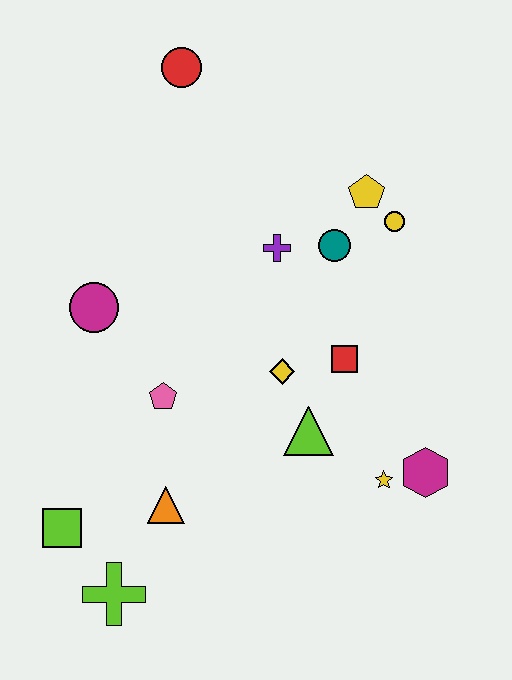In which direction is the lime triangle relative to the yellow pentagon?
The lime triangle is below the yellow pentagon.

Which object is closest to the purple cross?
The teal circle is closest to the purple cross.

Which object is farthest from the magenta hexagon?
The red circle is farthest from the magenta hexagon.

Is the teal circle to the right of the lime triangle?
Yes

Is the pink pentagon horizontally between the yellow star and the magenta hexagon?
No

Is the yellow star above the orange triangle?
Yes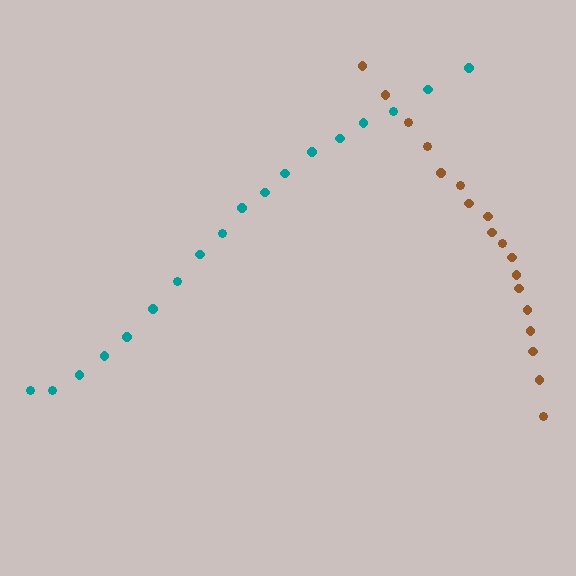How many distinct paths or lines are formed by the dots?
There are 2 distinct paths.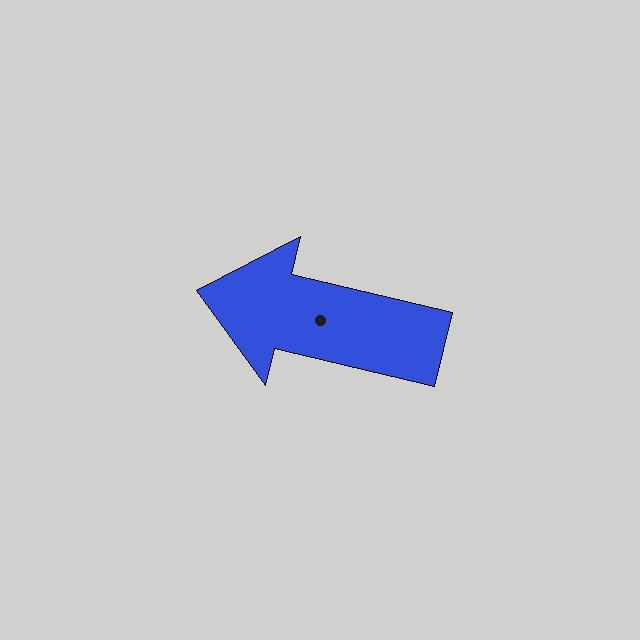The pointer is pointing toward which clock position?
Roughly 9 o'clock.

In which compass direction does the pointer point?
West.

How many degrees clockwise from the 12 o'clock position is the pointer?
Approximately 283 degrees.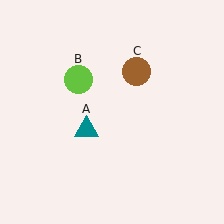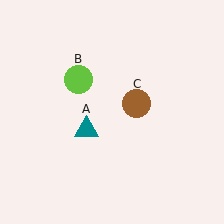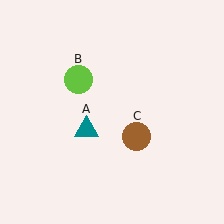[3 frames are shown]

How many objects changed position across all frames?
1 object changed position: brown circle (object C).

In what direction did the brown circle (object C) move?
The brown circle (object C) moved down.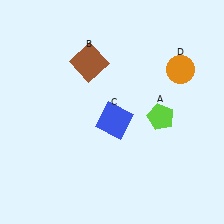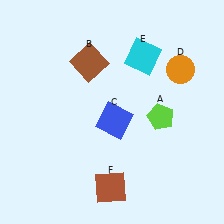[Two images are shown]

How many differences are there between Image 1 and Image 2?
There are 2 differences between the two images.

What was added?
A cyan square (E), a brown square (F) were added in Image 2.